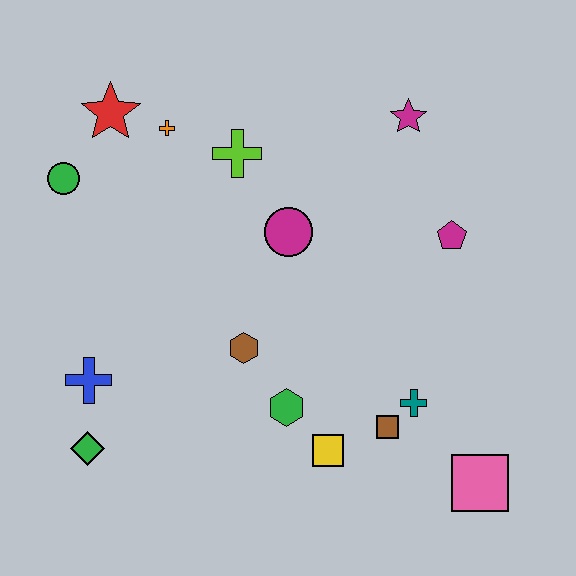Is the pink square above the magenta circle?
No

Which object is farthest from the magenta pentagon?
The green diamond is farthest from the magenta pentagon.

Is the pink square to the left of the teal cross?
No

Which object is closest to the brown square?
The teal cross is closest to the brown square.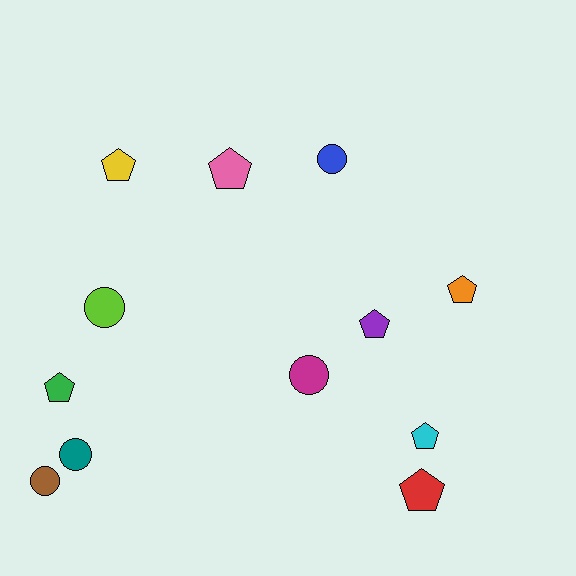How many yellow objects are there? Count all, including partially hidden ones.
There is 1 yellow object.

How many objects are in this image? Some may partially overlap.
There are 12 objects.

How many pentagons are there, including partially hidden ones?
There are 7 pentagons.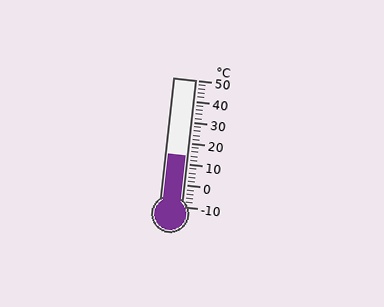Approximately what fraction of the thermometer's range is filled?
The thermometer is filled to approximately 40% of its range.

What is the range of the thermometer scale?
The thermometer scale ranges from -10°C to 50°C.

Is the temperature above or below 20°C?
The temperature is below 20°C.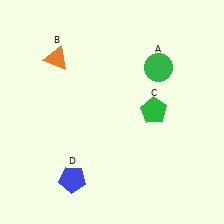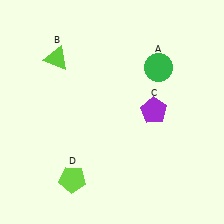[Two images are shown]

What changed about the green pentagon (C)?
In Image 1, C is green. In Image 2, it changed to purple.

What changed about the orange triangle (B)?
In Image 1, B is orange. In Image 2, it changed to lime.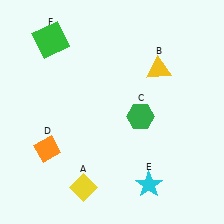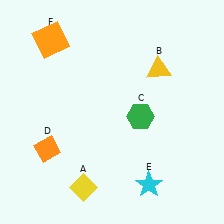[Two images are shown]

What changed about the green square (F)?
In Image 1, F is green. In Image 2, it changed to orange.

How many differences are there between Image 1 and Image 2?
There is 1 difference between the two images.